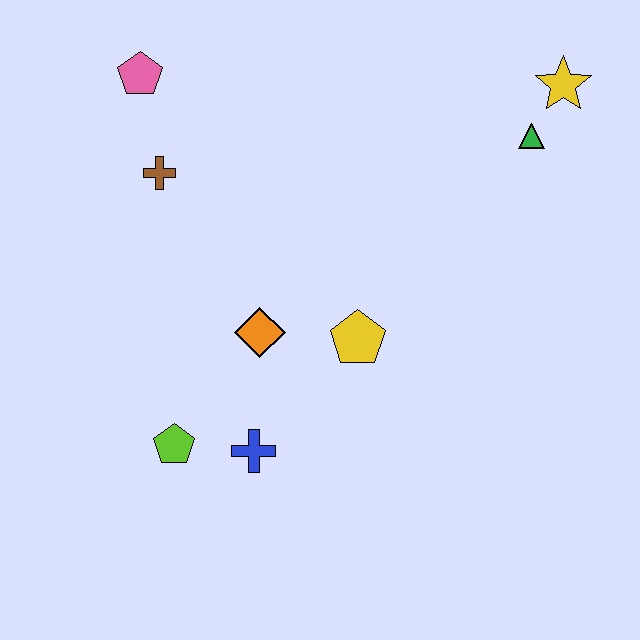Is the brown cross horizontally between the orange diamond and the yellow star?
No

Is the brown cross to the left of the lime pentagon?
Yes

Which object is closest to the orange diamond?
The yellow pentagon is closest to the orange diamond.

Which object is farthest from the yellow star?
The lime pentagon is farthest from the yellow star.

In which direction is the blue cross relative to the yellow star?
The blue cross is below the yellow star.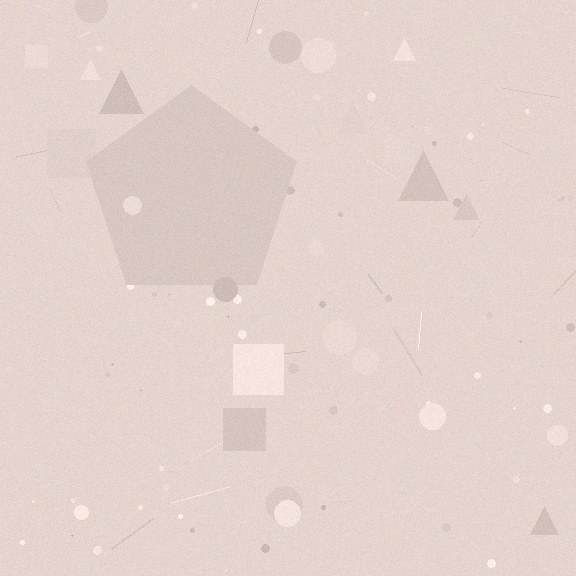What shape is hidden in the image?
A pentagon is hidden in the image.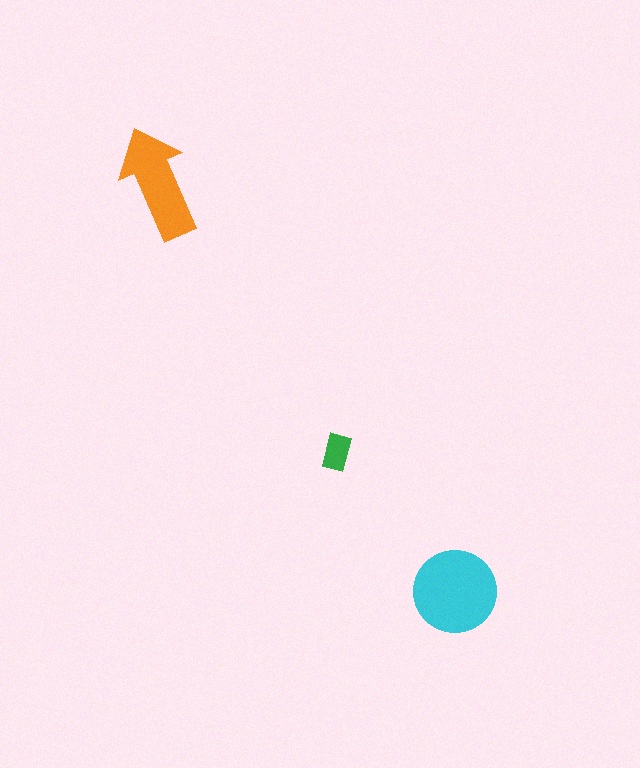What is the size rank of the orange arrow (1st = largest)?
2nd.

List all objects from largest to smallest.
The cyan circle, the orange arrow, the green rectangle.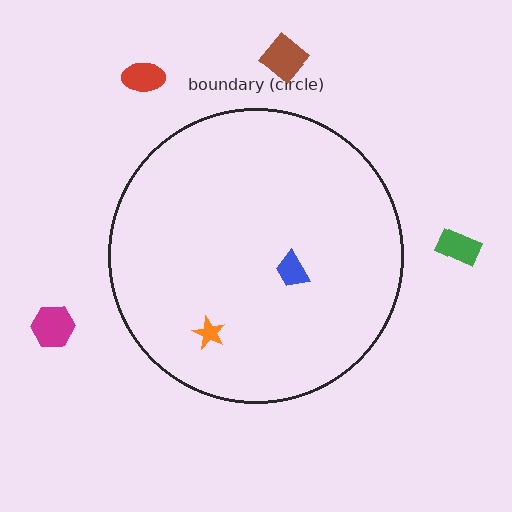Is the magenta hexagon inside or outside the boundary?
Outside.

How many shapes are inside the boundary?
2 inside, 4 outside.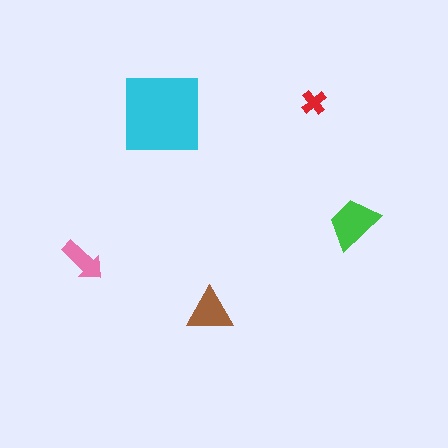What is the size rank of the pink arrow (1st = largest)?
4th.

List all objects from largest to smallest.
The cyan square, the green trapezoid, the brown triangle, the pink arrow, the red cross.